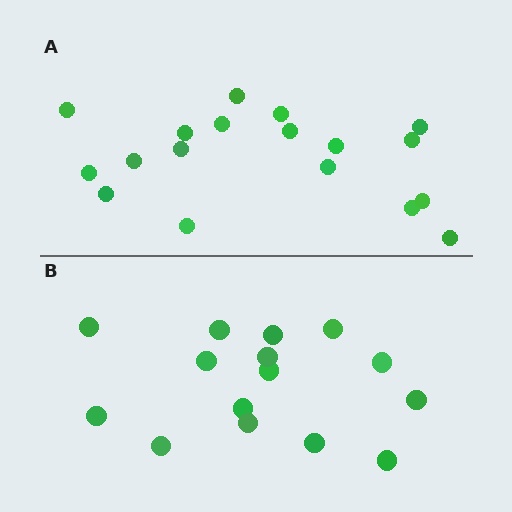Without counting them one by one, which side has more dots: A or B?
Region A (the top region) has more dots.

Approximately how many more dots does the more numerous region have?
Region A has just a few more — roughly 2 or 3 more dots than region B.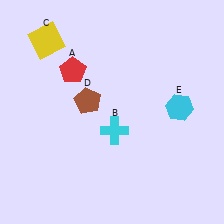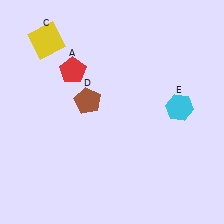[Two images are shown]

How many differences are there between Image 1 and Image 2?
There is 1 difference between the two images.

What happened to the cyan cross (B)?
The cyan cross (B) was removed in Image 2. It was in the bottom-right area of Image 1.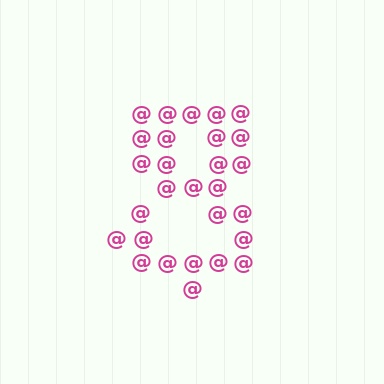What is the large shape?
The large shape is the digit 8.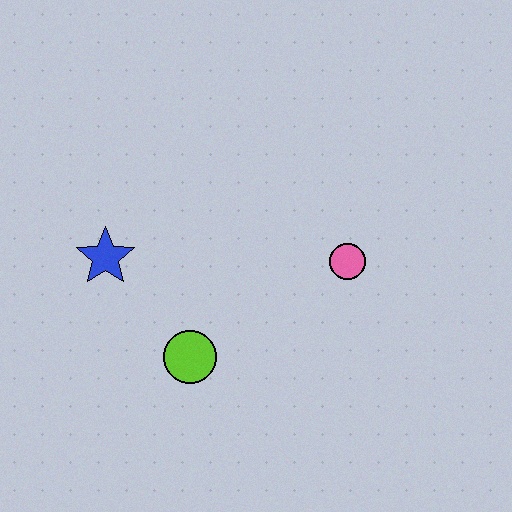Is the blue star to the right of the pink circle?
No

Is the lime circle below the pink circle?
Yes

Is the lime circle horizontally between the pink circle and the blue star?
Yes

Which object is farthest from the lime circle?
The pink circle is farthest from the lime circle.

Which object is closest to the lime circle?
The blue star is closest to the lime circle.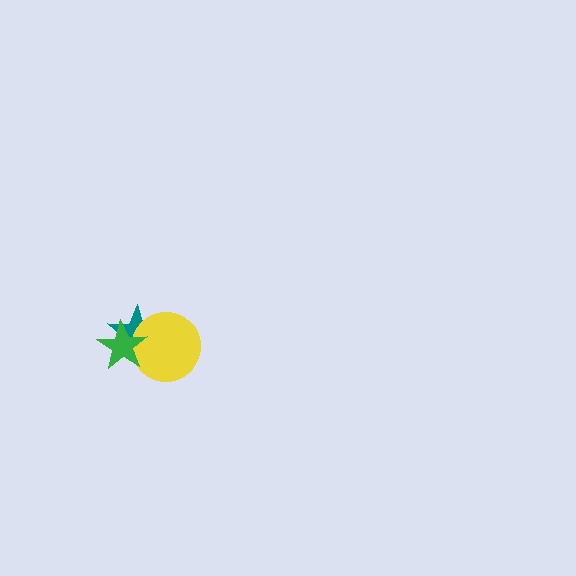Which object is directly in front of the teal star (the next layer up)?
The yellow circle is directly in front of the teal star.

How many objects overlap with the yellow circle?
2 objects overlap with the yellow circle.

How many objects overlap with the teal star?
2 objects overlap with the teal star.